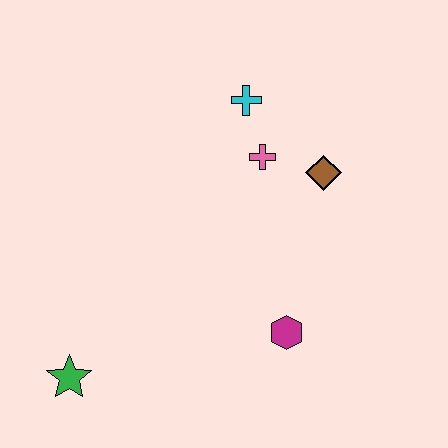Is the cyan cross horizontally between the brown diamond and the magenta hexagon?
No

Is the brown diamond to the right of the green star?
Yes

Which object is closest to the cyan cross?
The pink cross is closest to the cyan cross.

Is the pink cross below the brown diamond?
No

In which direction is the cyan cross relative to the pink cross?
The cyan cross is above the pink cross.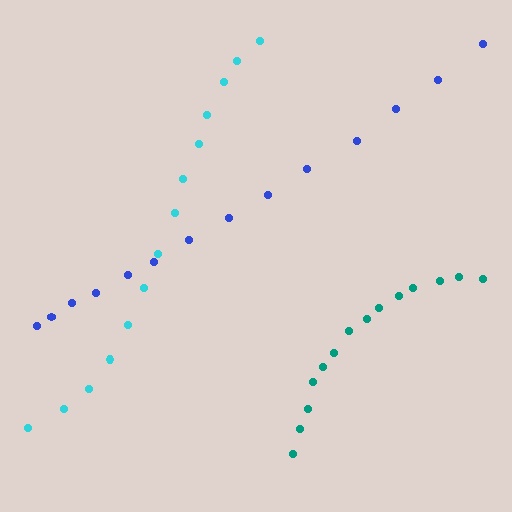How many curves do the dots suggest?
There are 3 distinct paths.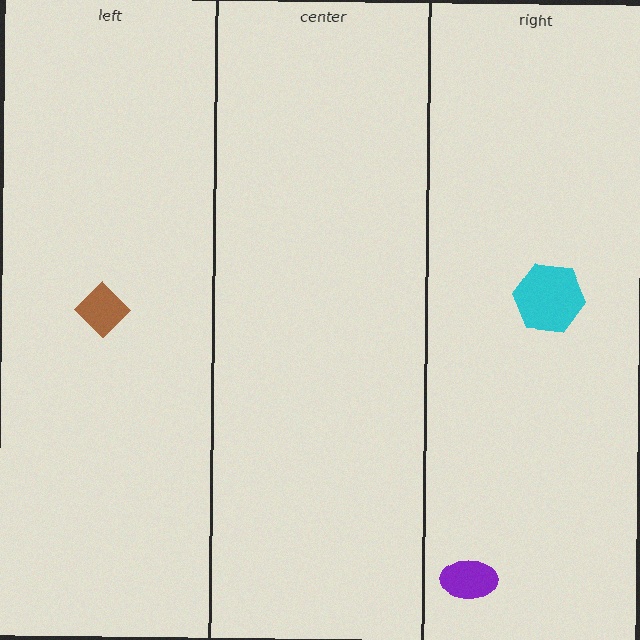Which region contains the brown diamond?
The left region.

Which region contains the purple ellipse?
The right region.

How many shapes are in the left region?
1.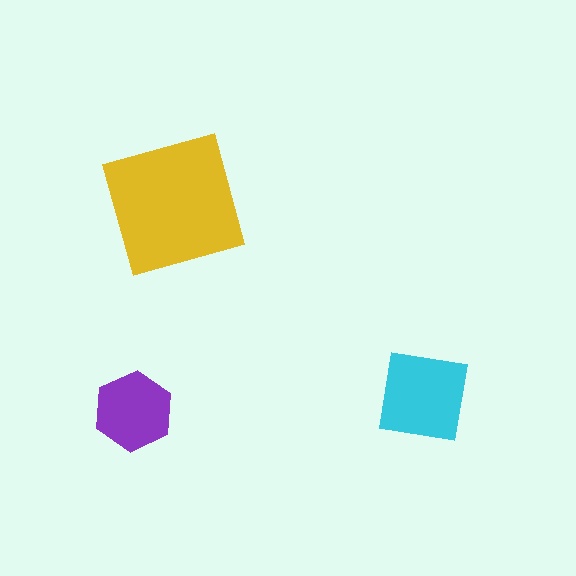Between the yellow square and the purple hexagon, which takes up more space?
The yellow square.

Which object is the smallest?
The purple hexagon.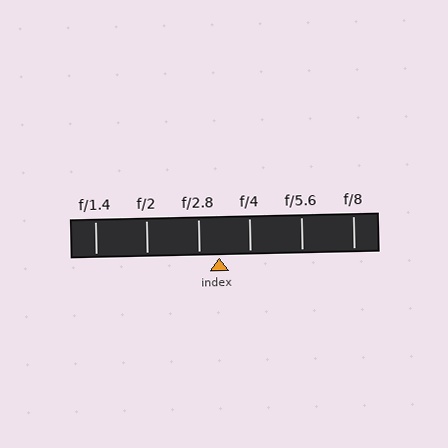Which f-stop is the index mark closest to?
The index mark is closest to f/2.8.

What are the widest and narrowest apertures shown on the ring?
The widest aperture shown is f/1.4 and the narrowest is f/8.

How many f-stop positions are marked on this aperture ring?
There are 6 f-stop positions marked.